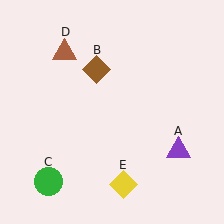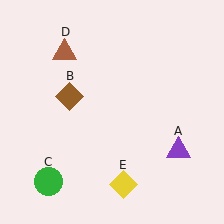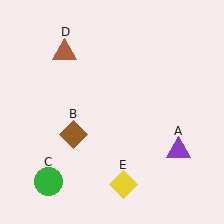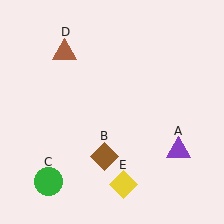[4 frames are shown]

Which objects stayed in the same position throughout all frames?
Purple triangle (object A) and green circle (object C) and brown triangle (object D) and yellow diamond (object E) remained stationary.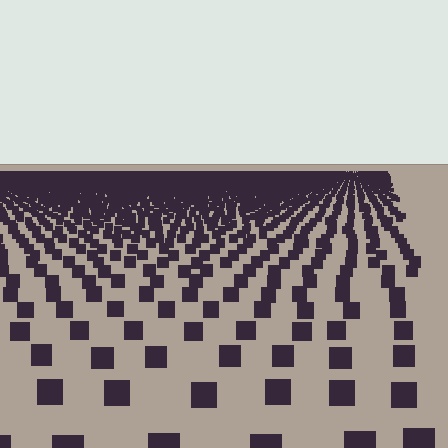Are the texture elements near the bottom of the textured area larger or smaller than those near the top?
Larger. Near the bottom, elements are closer to the viewer and appear at a bigger on-screen size.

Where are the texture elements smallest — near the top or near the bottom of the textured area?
Near the top.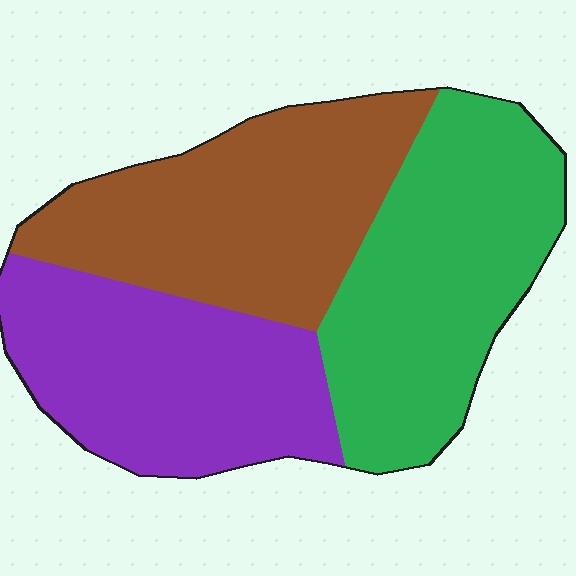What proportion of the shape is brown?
Brown takes up about one third (1/3) of the shape.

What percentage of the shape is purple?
Purple takes up about one third (1/3) of the shape.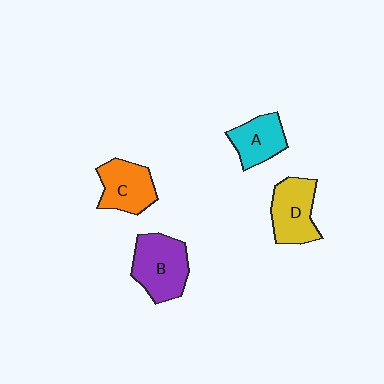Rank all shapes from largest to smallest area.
From largest to smallest: B (purple), D (yellow), C (orange), A (cyan).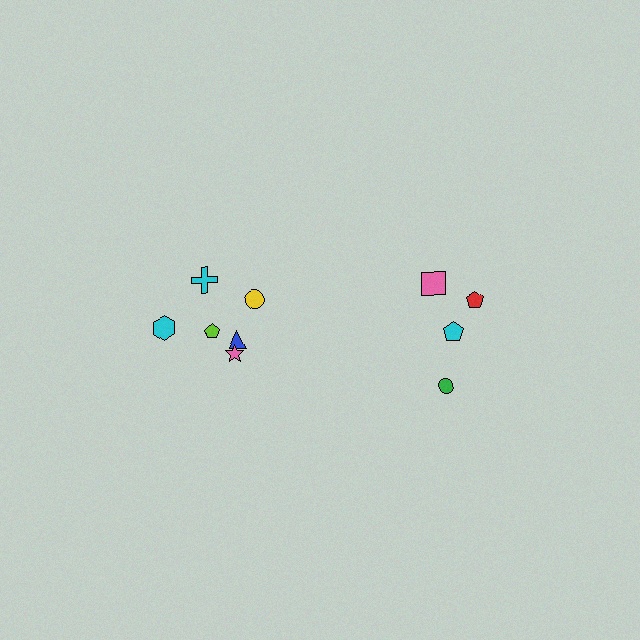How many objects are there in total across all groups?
There are 10 objects.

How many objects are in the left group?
There are 6 objects.